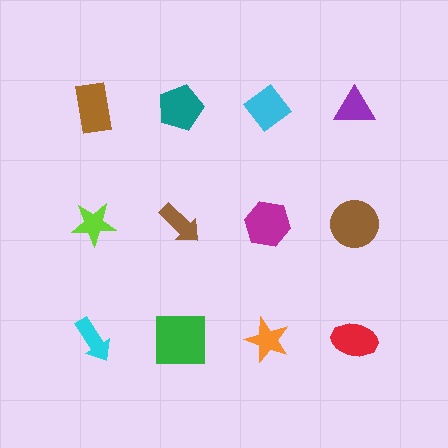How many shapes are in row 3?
4 shapes.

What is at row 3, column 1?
A cyan arrow.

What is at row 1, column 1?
A brown rectangle.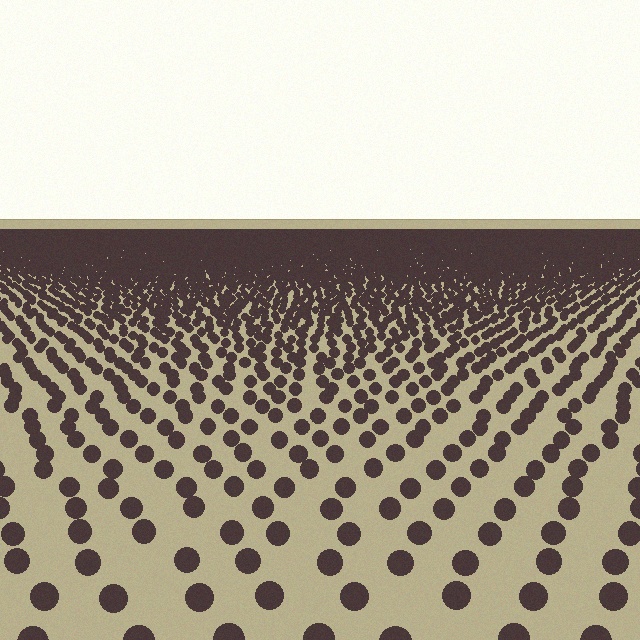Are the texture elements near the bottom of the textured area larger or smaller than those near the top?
Larger. Near the bottom, elements are closer to the viewer and appear at a bigger on-screen size.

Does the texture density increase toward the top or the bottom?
Density increases toward the top.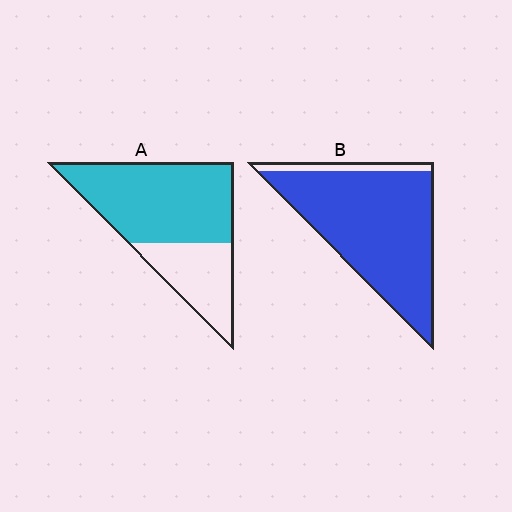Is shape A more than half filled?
Yes.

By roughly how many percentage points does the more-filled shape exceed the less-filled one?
By roughly 25 percentage points (B over A).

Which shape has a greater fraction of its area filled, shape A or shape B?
Shape B.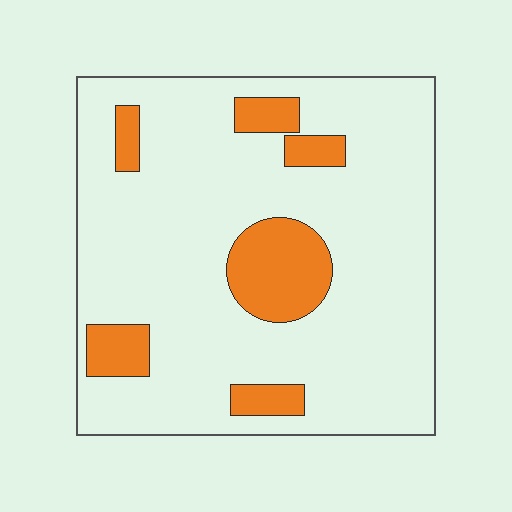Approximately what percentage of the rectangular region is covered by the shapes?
Approximately 15%.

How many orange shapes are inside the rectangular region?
6.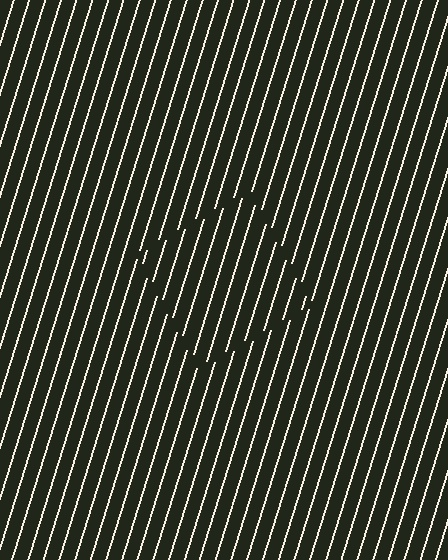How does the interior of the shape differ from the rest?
The interior of the shape contains the same grating, shifted by half a period — the contour is defined by the phase discontinuity where line-ends from the inner and outer gratings abut.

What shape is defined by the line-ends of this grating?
An illusory square. The interior of the shape contains the same grating, shifted by half a period — the contour is defined by the phase discontinuity where line-ends from the inner and outer gratings abut.